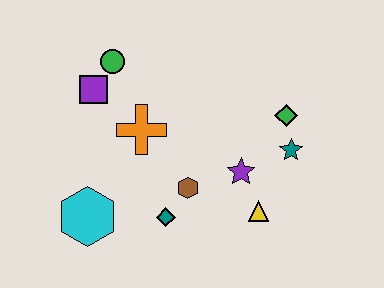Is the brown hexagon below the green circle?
Yes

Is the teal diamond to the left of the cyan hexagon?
No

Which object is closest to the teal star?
The green diamond is closest to the teal star.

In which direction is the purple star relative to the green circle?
The purple star is to the right of the green circle.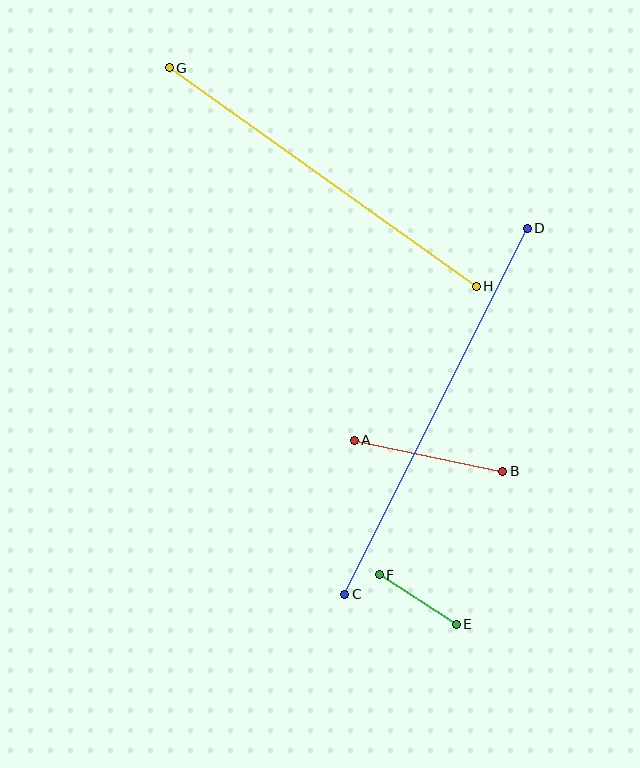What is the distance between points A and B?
The distance is approximately 152 pixels.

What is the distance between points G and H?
The distance is approximately 377 pixels.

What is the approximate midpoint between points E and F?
The midpoint is at approximately (418, 599) pixels.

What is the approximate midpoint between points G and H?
The midpoint is at approximately (323, 177) pixels.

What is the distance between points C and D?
The distance is approximately 409 pixels.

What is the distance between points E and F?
The distance is approximately 92 pixels.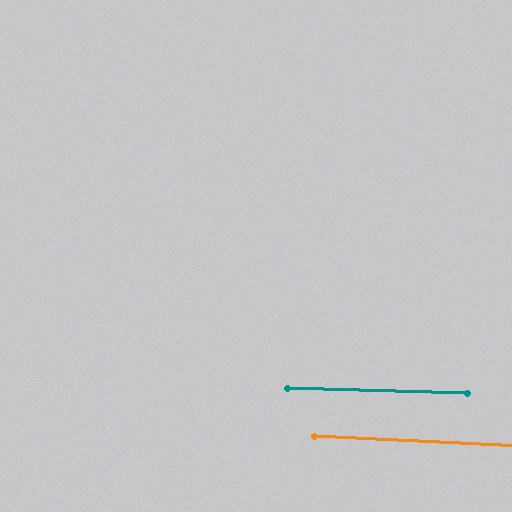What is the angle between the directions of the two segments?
Approximately 1 degree.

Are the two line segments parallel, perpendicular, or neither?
Parallel — their directions differ by only 1.1°.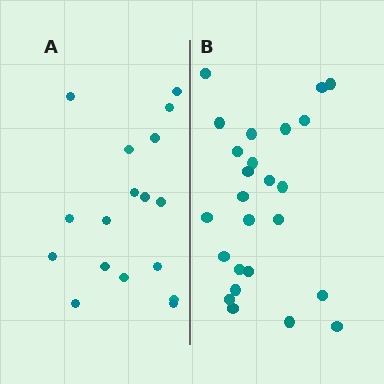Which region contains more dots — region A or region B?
Region B (the right region) has more dots.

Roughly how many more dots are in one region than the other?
Region B has roughly 8 or so more dots than region A.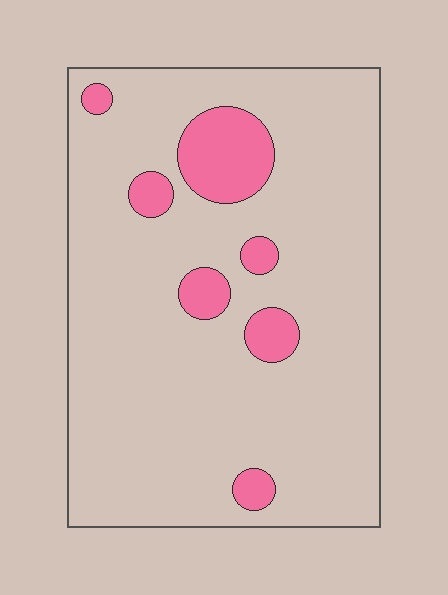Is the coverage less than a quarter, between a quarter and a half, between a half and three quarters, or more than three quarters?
Less than a quarter.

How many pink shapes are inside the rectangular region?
7.